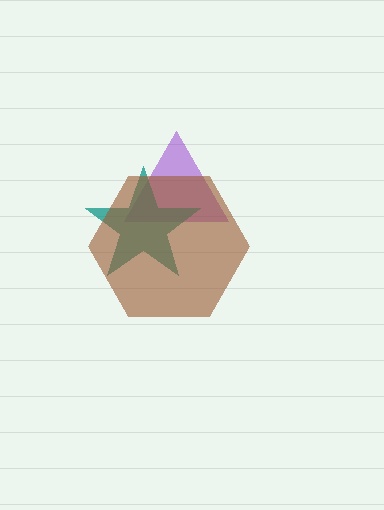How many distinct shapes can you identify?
There are 3 distinct shapes: a purple triangle, a teal star, a brown hexagon.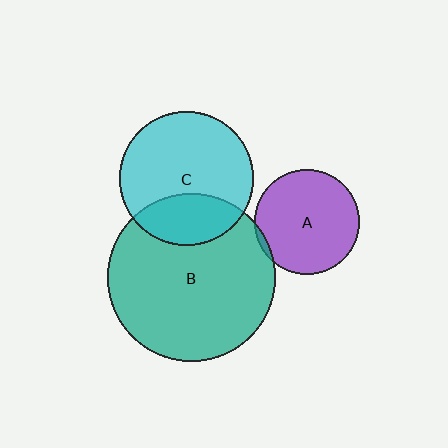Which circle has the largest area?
Circle B (teal).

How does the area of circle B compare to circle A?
Approximately 2.5 times.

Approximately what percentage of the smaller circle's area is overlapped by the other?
Approximately 30%.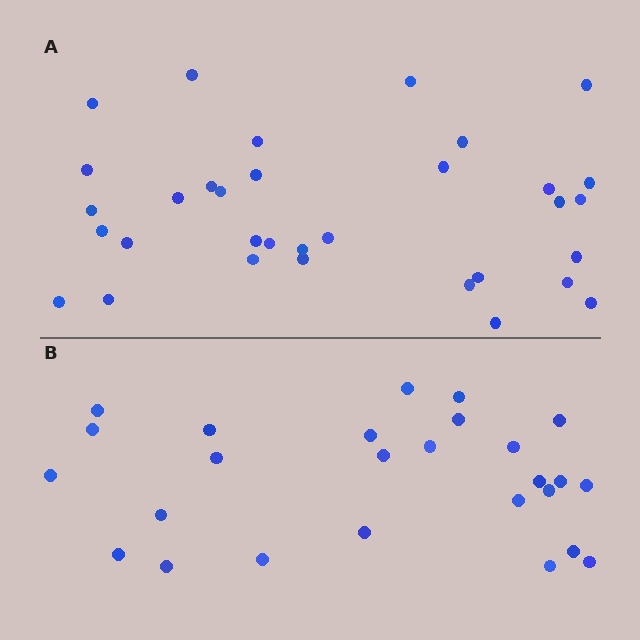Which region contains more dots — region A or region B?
Region A (the top region) has more dots.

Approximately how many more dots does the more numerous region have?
Region A has roughly 8 or so more dots than region B.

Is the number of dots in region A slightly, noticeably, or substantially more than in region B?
Region A has noticeably more, but not dramatically so. The ratio is roughly 1.3 to 1.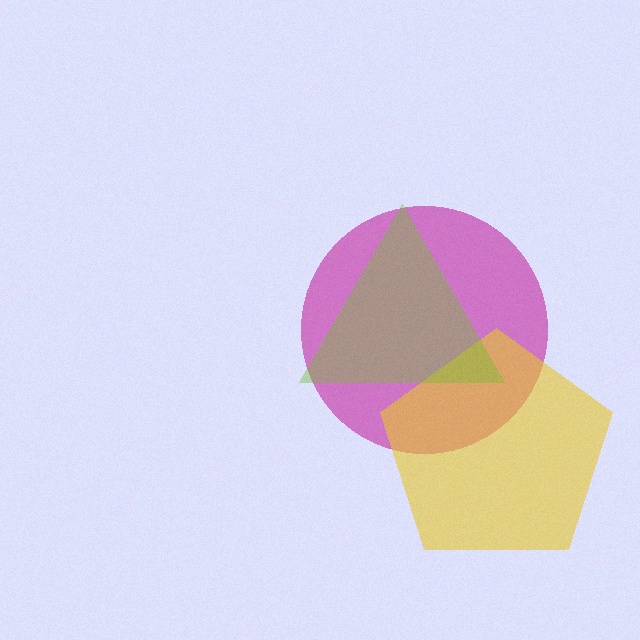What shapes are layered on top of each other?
The layered shapes are: a magenta circle, a yellow pentagon, a lime triangle.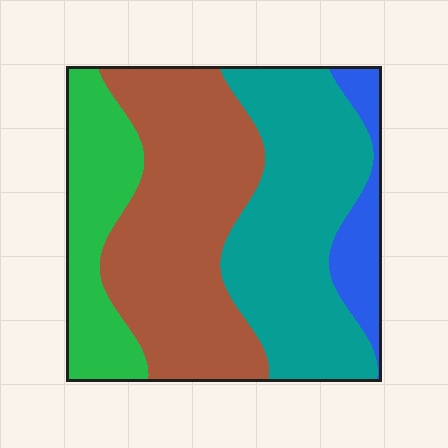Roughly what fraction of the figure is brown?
Brown covers about 40% of the figure.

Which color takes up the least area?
Blue, at roughly 10%.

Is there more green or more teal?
Teal.